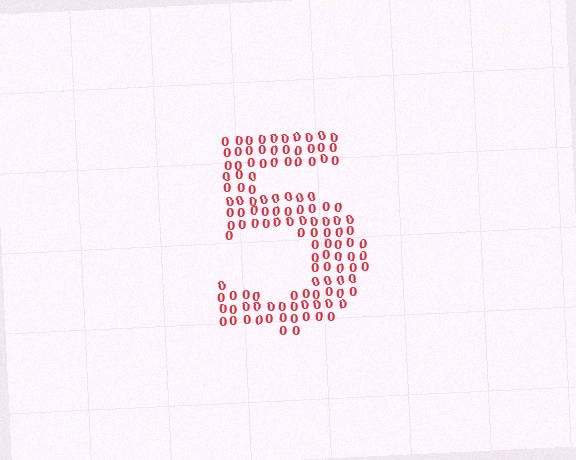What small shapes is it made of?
It is made of small digit 0's.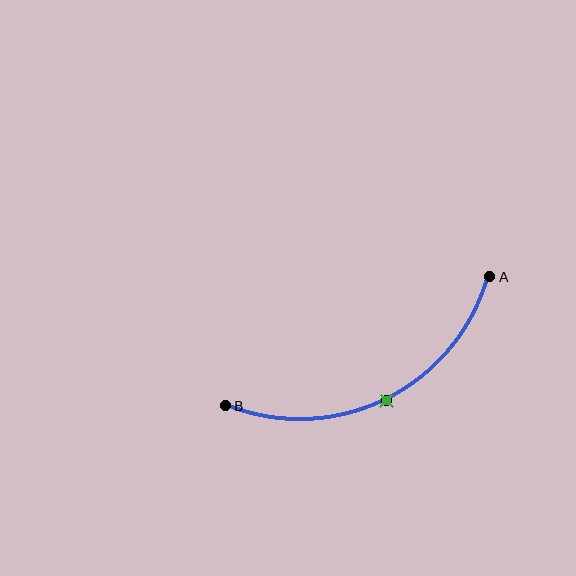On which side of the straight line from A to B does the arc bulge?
The arc bulges below the straight line connecting A and B.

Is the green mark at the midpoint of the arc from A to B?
Yes. The green mark lies on the arc at equal arc-length from both A and B — it is the arc midpoint.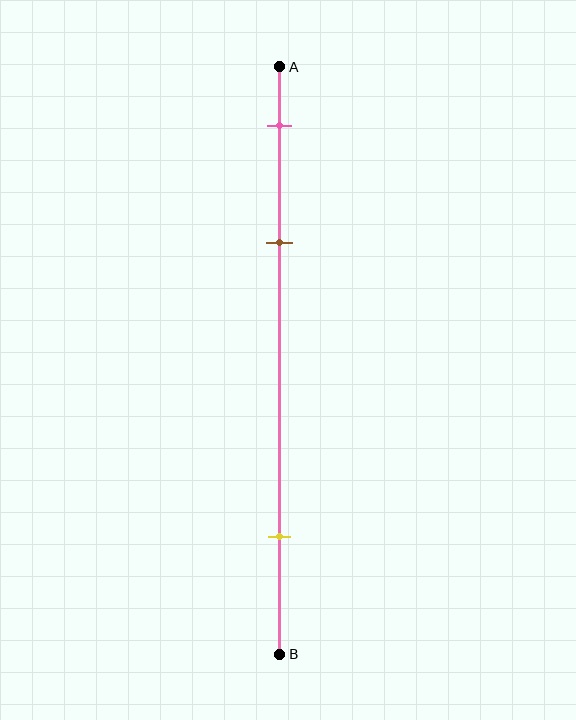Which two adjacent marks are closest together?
The pink and brown marks are the closest adjacent pair.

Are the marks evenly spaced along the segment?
No, the marks are not evenly spaced.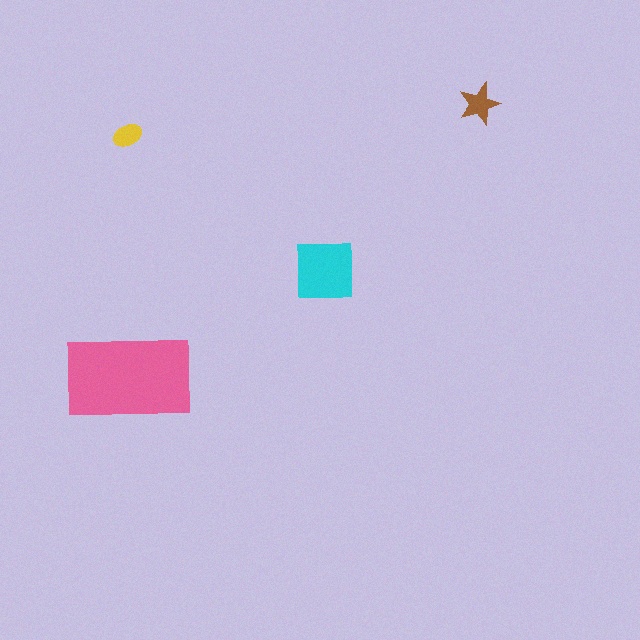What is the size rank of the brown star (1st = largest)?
3rd.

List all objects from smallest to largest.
The yellow ellipse, the brown star, the cyan square, the pink rectangle.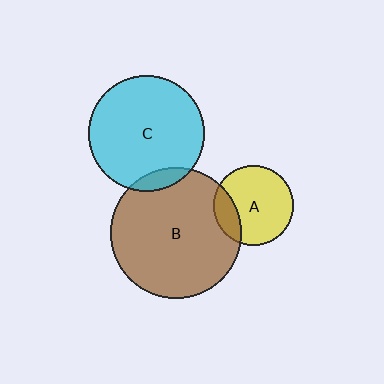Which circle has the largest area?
Circle B (brown).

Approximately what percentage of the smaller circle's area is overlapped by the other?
Approximately 10%.